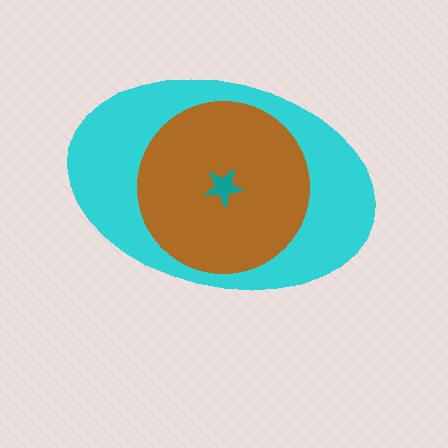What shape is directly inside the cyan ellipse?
The brown circle.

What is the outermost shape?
The cyan ellipse.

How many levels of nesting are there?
3.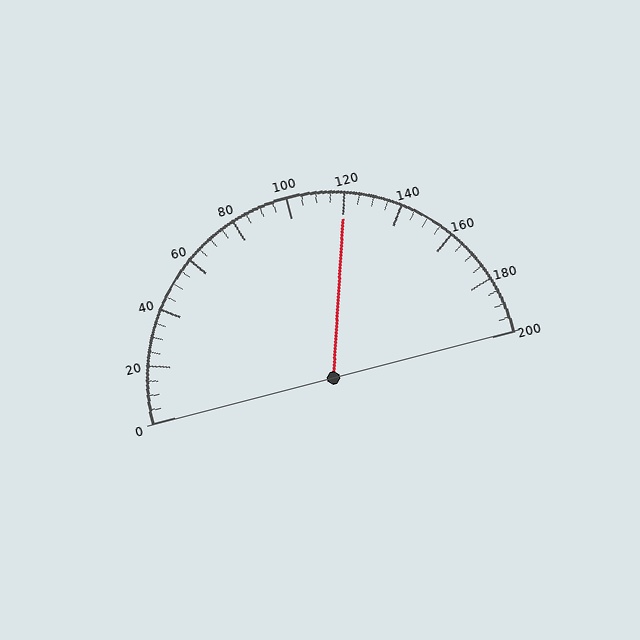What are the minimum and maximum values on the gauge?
The gauge ranges from 0 to 200.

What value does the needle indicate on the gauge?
The needle indicates approximately 120.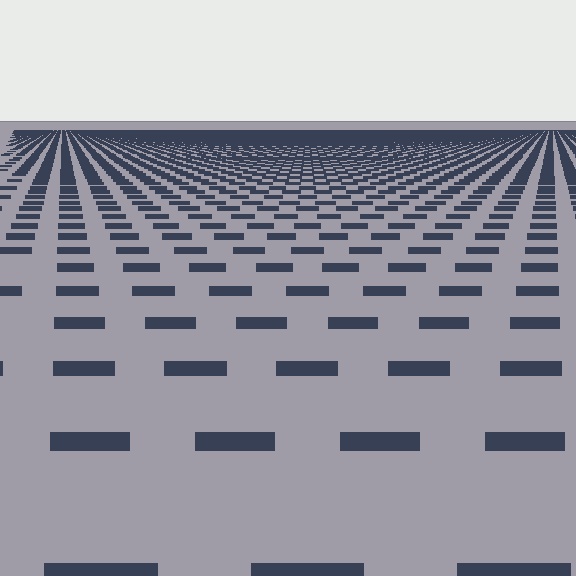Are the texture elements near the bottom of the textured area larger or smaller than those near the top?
Larger. Near the bottom, elements are closer to the viewer and appear at a bigger on-screen size.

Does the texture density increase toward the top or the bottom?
Density increases toward the top.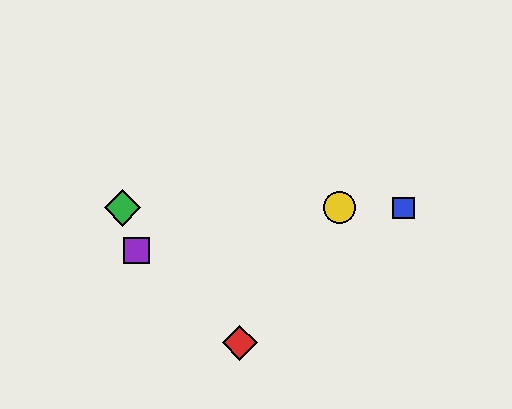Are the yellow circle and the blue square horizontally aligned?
Yes, both are at y≈208.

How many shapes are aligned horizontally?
3 shapes (the blue square, the green diamond, the yellow circle) are aligned horizontally.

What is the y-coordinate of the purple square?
The purple square is at y≈250.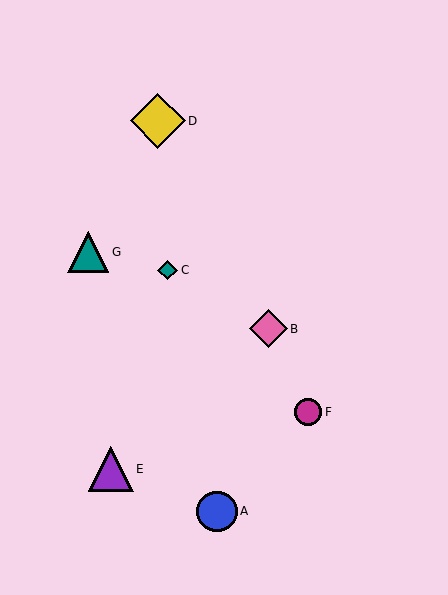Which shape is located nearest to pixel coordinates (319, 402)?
The magenta circle (labeled F) at (308, 412) is nearest to that location.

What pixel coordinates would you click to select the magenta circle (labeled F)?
Click at (308, 412) to select the magenta circle F.